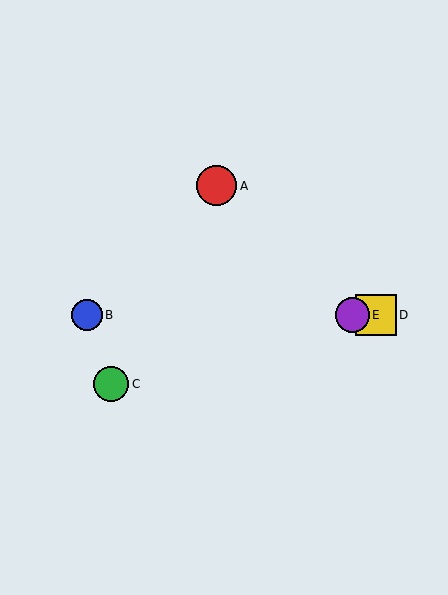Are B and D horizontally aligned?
Yes, both are at y≈315.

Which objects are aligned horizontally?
Objects B, D, E are aligned horizontally.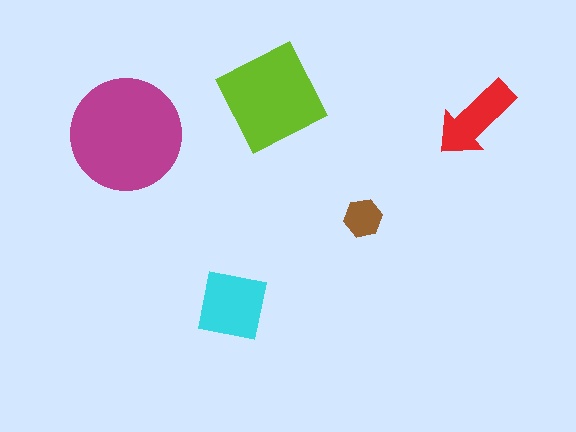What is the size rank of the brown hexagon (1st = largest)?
5th.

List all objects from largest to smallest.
The magenta circle, the lime diamond, the cyan square, the red arrow, the brown hexagon.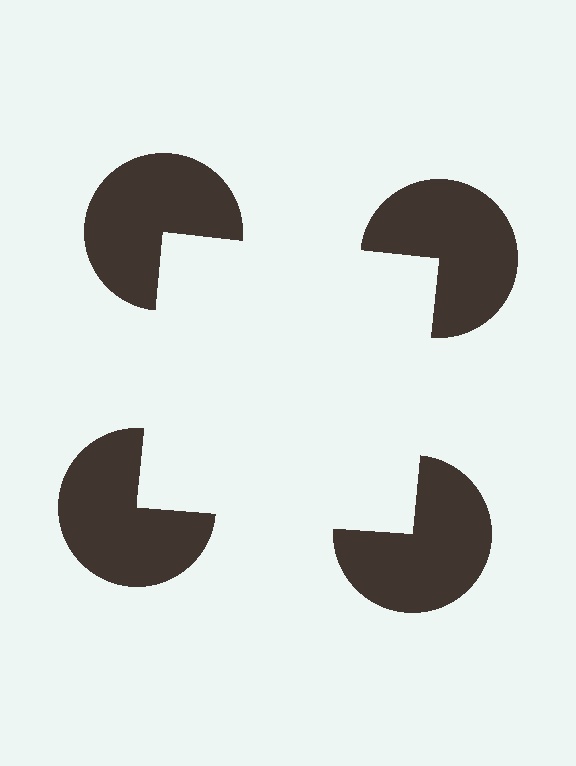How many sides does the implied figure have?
4 sides.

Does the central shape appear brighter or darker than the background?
It typically appears slightly brighter than the background, even though no actual brightness change is drawn.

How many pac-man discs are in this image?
There are 4 — one at each vertex of the illusory square.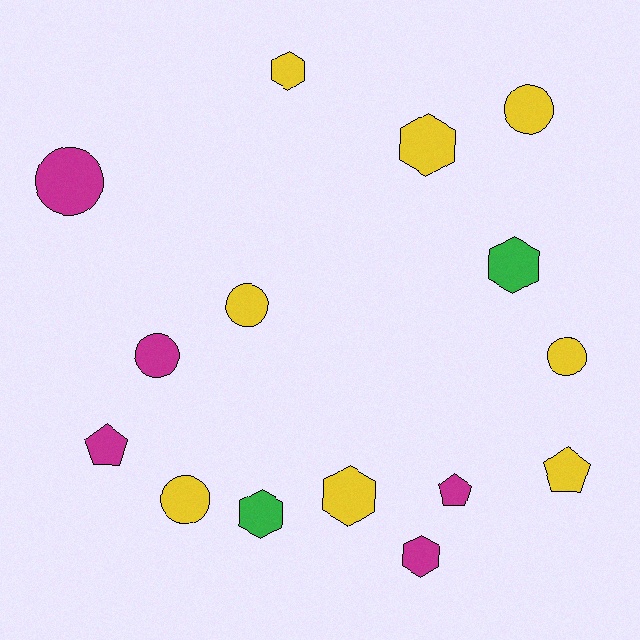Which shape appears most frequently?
Circle, with 6 objects.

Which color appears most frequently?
Yellow, with 8 objects.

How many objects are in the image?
There are 15 objects.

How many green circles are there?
There are no green circles.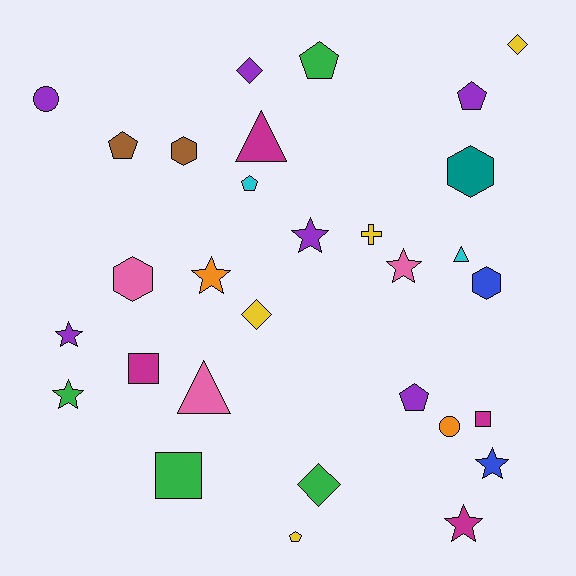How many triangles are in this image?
There are 3 triangles.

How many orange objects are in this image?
There are 2 orange objects.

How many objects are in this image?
There are 30 objects.